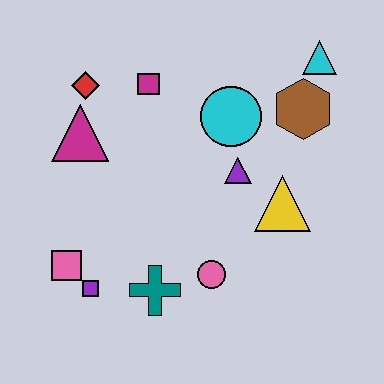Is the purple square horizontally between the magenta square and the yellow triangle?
No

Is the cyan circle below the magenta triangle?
No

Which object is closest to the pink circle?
The teal cross is closest to the pink circle.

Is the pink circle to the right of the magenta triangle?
Yes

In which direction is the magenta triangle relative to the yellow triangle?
The magenta triangle is to the left of the yellow triangle.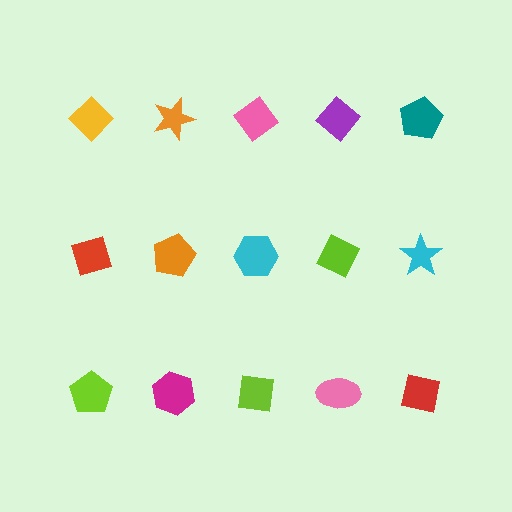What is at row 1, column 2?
An orange star.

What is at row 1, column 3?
A pink diamond.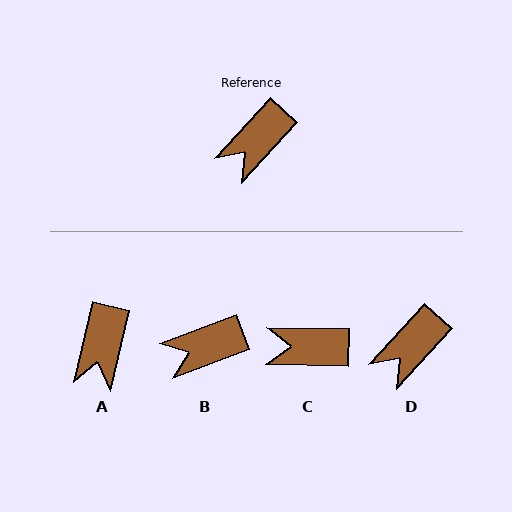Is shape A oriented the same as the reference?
No, it is off by about 29 degrees.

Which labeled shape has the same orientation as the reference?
D.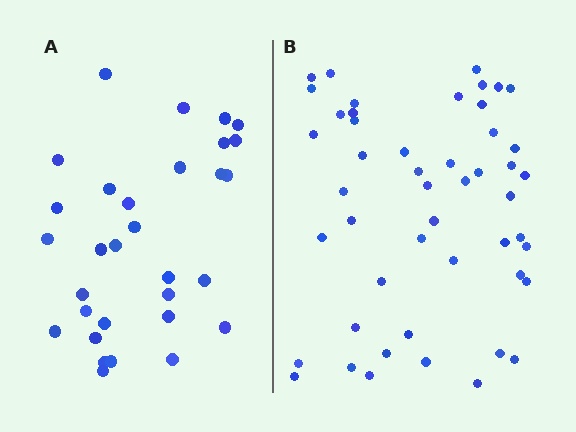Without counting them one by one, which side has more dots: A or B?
Region B (the right region) has more dots.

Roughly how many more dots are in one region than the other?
Region B has approximately 20 more dots than region A.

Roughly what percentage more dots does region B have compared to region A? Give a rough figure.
About 60% more.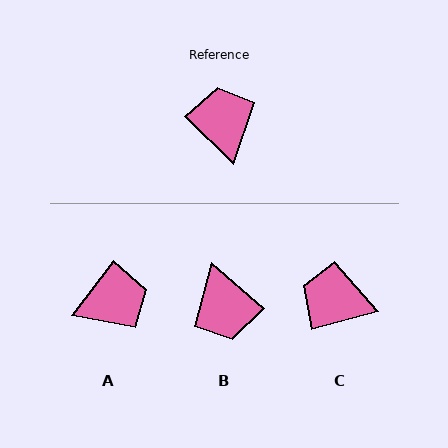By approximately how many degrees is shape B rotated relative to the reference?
Approximately 177 degrees clockwise.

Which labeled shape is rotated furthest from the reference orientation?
B, about 177 degrees away.